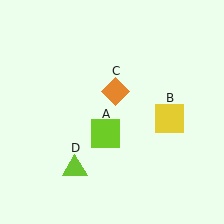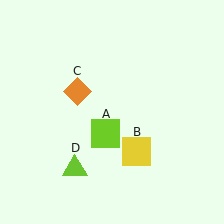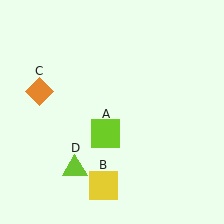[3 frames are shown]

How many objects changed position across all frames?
2 objects changed position: yellow square (object B), orange diamond (object C).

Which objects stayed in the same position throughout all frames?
Lime square (object A) and lime triangle (object D) remained stationary.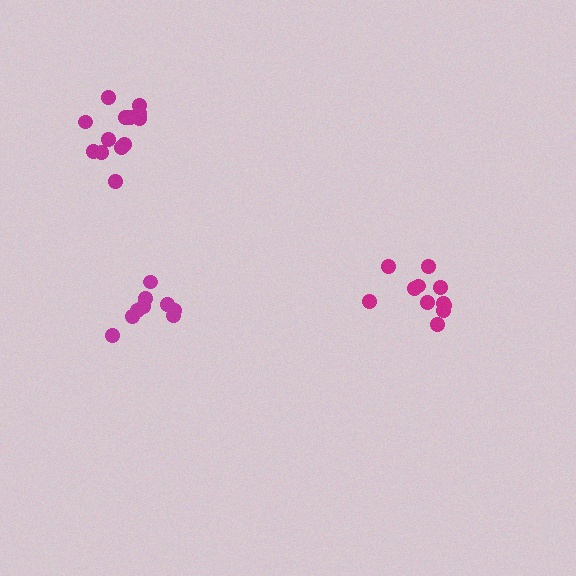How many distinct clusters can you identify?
There are 3 distinct clusters.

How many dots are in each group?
Group 1: 9 dots, Group 2: 11 dots, Group 3: 13 dots (33 total).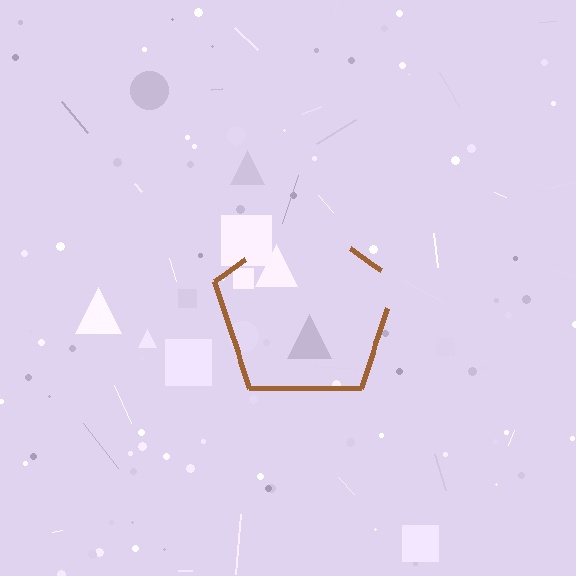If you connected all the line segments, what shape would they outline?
They would outline a pentagon.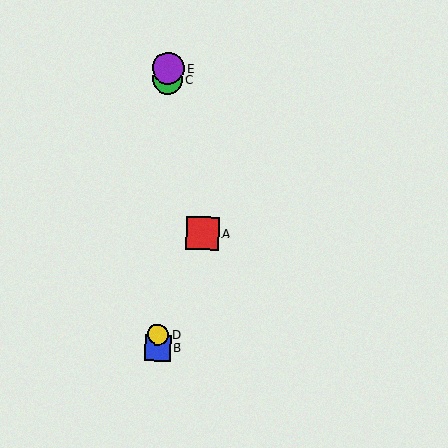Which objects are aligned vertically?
Objects B, C, D, E are aligned vertically.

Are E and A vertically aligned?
No, E is at x≈168 and A is at x≈202.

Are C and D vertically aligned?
Yes, both are at x≈168.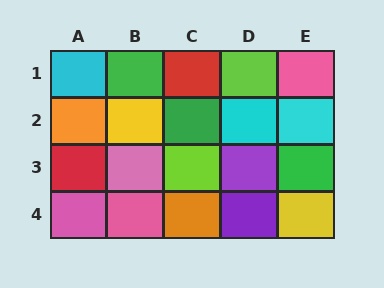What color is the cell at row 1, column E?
Pink.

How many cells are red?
2 cells are red.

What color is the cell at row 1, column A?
Cyan.